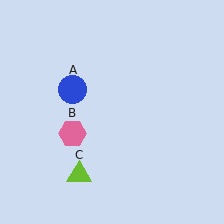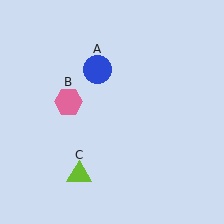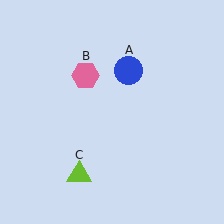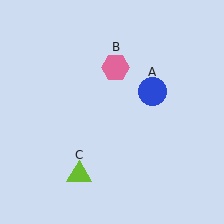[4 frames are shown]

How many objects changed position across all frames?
2 objects changed position: blue circle (object A), pink hexagon (object B).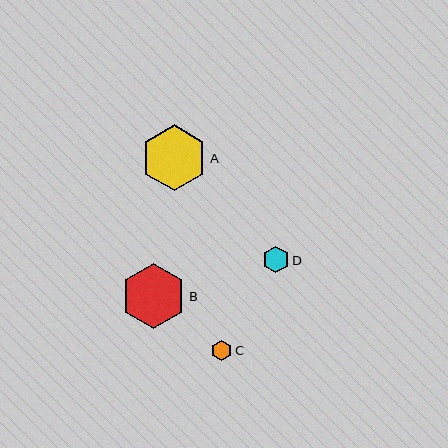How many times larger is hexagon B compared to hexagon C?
Hexagon B is approximately 3.2 times the size of hexagon C.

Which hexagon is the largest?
Hexagon A is the largest with a size of approximately 66 pixels.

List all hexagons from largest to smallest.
From largest to smallest: A, B, D, C.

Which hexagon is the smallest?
Hexagon C is the smallest with a size of approximately 20 pixels.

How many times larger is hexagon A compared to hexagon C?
Hexagon A is approximately 3.3 times the size of hexagon C.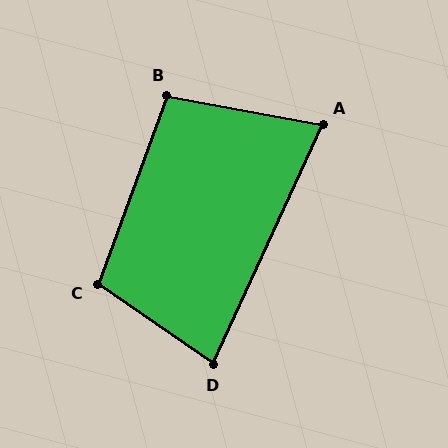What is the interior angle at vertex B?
Approximately 100 degrees (obtuse).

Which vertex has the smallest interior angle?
A, at approximately 76 degrees.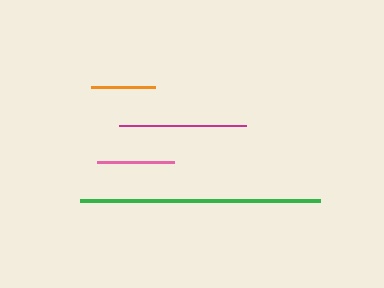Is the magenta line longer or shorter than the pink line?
The magenta line is longer than the pink line.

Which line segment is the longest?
The green line is the longest at approximately 240 pixels.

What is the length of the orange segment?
The orange segment is approximately 64 pixels long.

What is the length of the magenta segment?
The magenta segment is approximately 127 pixels long.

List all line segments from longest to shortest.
From longest to shortest: green, magenta, pink, orange.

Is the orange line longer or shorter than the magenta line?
The magenta line is longer than the orange line.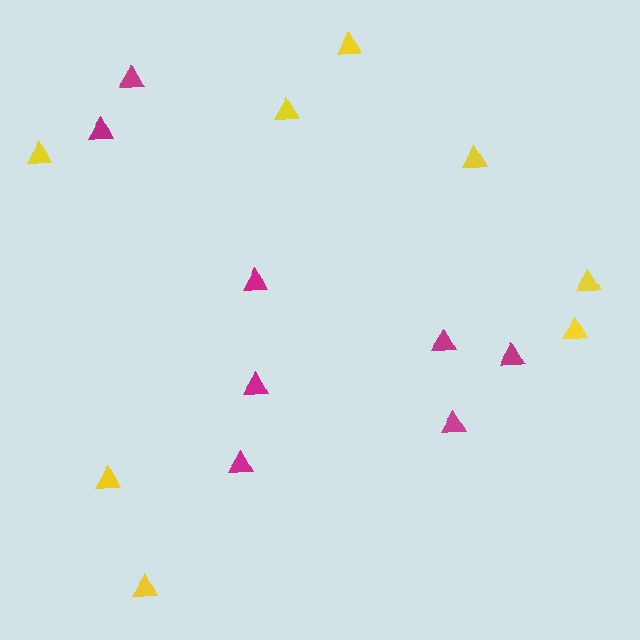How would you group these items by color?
There are 2 groups: one group of magenta triangles (8) and one group of yellow triangles (8).